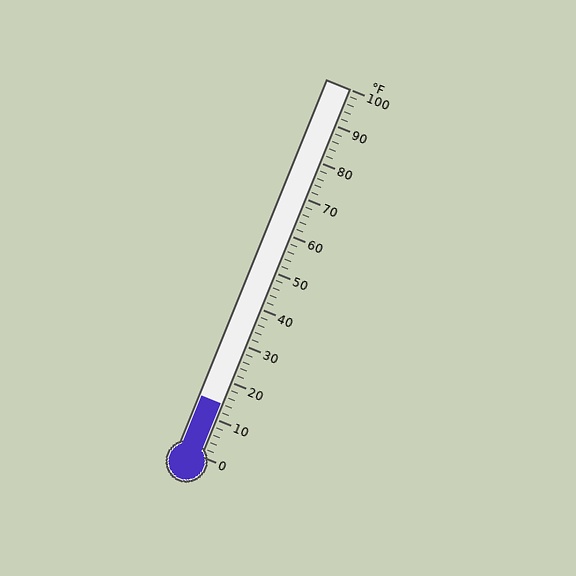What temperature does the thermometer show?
The thermometer shows approximately 14°F.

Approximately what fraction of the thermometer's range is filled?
The thermometer is filled to approximately 15% of its range.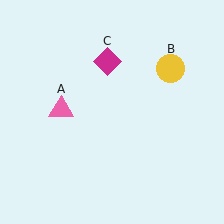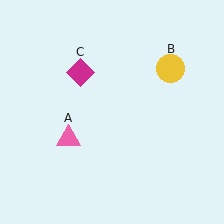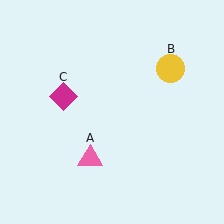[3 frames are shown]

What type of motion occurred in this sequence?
The pink triangle (object A), magenta diamond (object C) rotated counterclockwise around the center of the scene.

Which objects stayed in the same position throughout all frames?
Yellow circle (object B) remained stationary.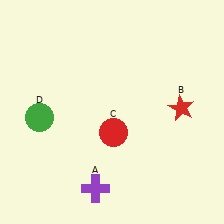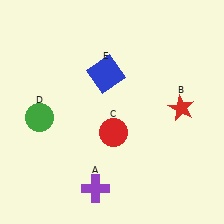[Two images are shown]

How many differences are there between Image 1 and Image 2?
There is 1 difference between the two images.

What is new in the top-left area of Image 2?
A blue square (E) was added in the top-left area of Image 2.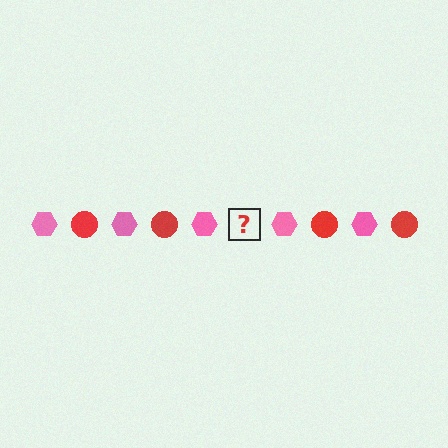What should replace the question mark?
The question mark should be replaced with a red circle.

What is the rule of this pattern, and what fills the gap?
The rule is that the pattern alternates between pink hexagon and red circle. The gap should be filled with a red circle.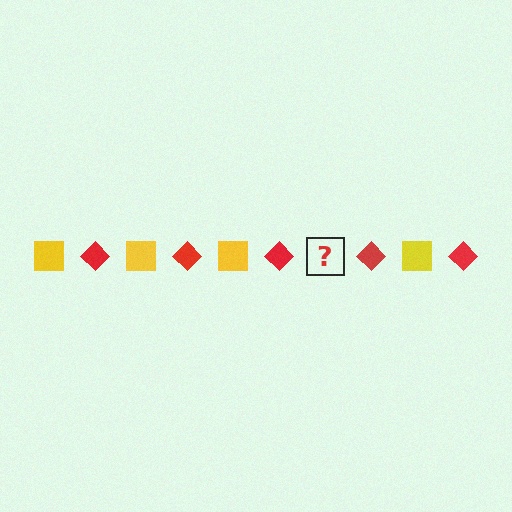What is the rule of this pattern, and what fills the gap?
The rule is that the pattern alternates between yellow square and red diamond. The gap should be filled with a yellow square.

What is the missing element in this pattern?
The missing element is a yellow square.